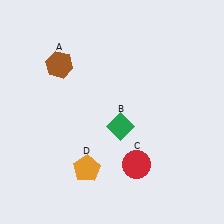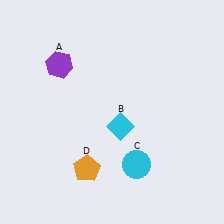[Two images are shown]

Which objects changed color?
A changed from brown to purple. B changed from green to cyan. C changed from red to cyan.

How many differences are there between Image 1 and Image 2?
There are 3 differences between the two images.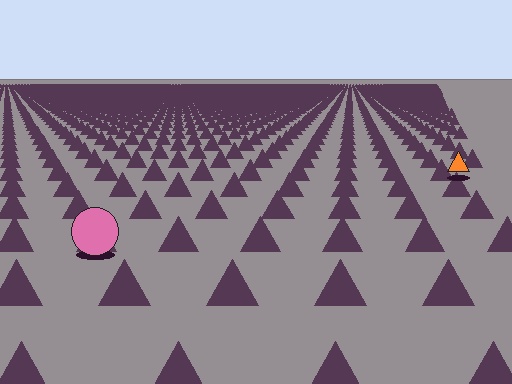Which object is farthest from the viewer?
The orange triangle is farthest from the viewer. It appears smaller and the ground texture around it is denser.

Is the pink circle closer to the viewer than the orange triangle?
Yes. The pink circle is closer — you can tell from the texture gradient: the ground texture is coarser near it.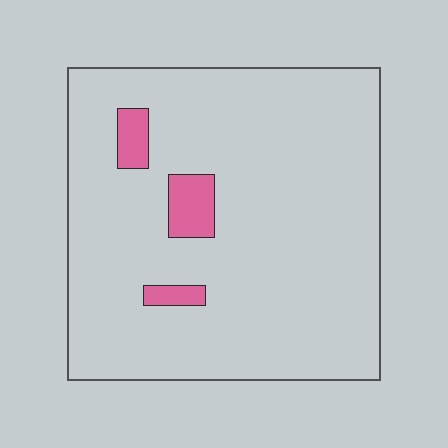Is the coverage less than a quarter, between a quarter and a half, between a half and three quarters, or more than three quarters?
Less than a quarter.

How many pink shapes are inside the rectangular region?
3.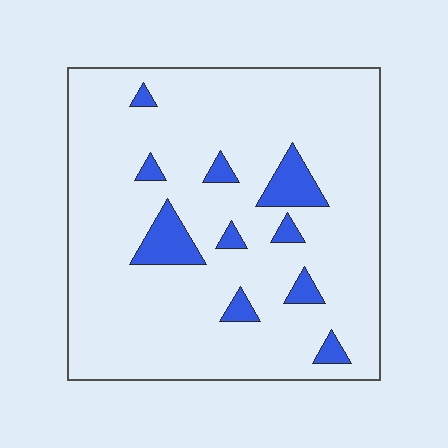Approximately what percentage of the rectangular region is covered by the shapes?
Approximately 10%.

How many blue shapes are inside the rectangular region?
10.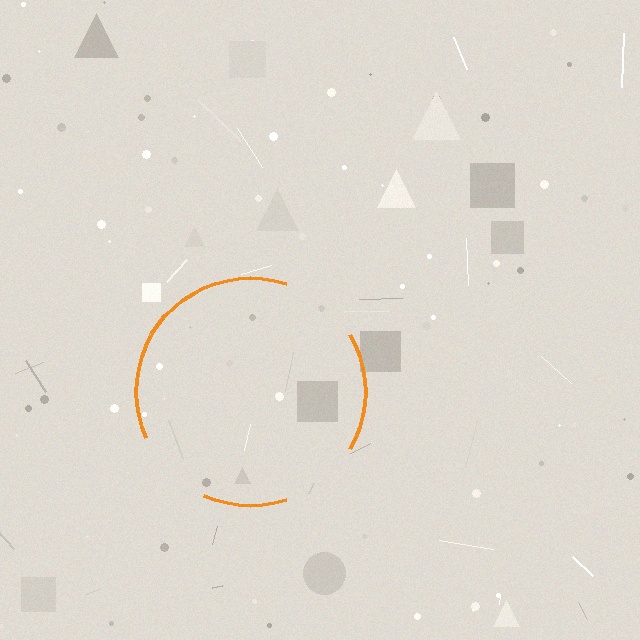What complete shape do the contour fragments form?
The contour fragments form a circle.